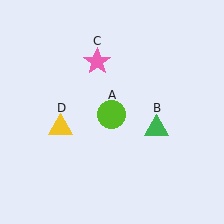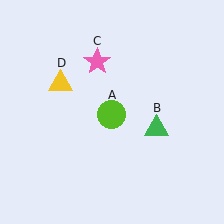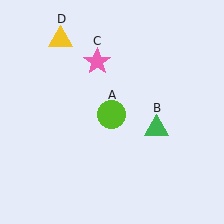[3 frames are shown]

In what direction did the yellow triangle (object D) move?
The yellow triangle (object D) moved up.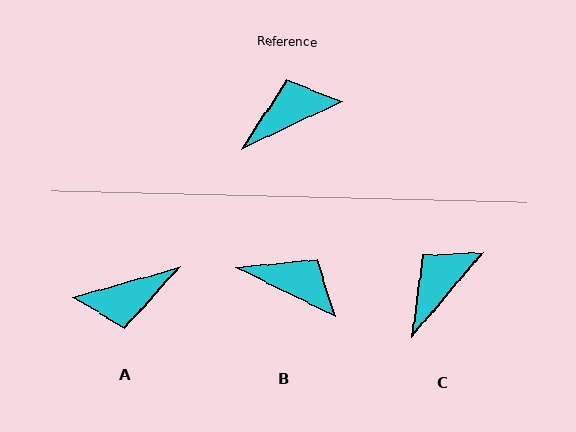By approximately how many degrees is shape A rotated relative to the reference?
Approximately 171 degrees counter-clockwise.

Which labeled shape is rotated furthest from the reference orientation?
A, about 171 degrees away.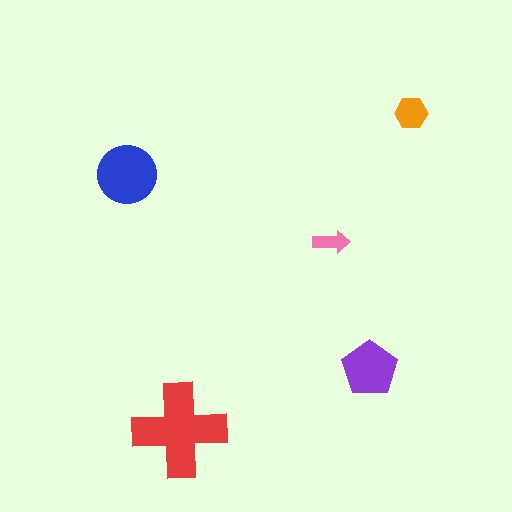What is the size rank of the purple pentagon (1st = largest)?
3rd.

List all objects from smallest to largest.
The pink arrow, the orange hexagon, the purple pentagon, the blue circle, the red cross.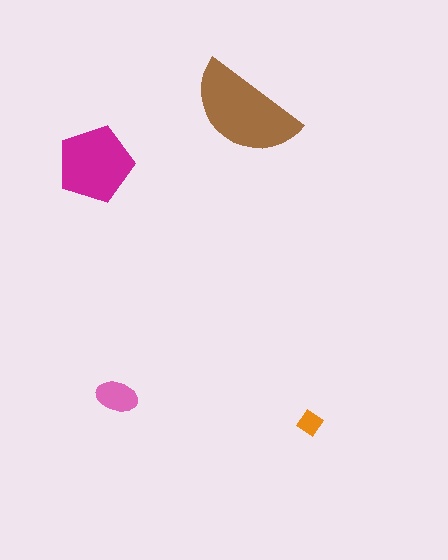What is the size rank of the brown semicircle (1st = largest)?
1st.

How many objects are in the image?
There are 4 objects in the image.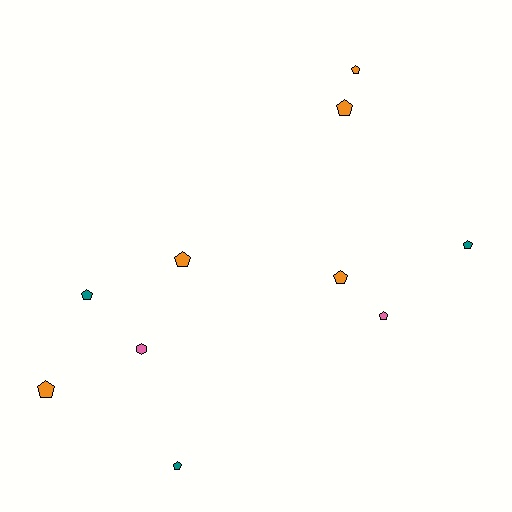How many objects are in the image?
There are 10 objects.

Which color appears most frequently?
Orange, with 5 objects.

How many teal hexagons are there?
There are no teal hexagons.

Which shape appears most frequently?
Pentagon, with 9 objects.